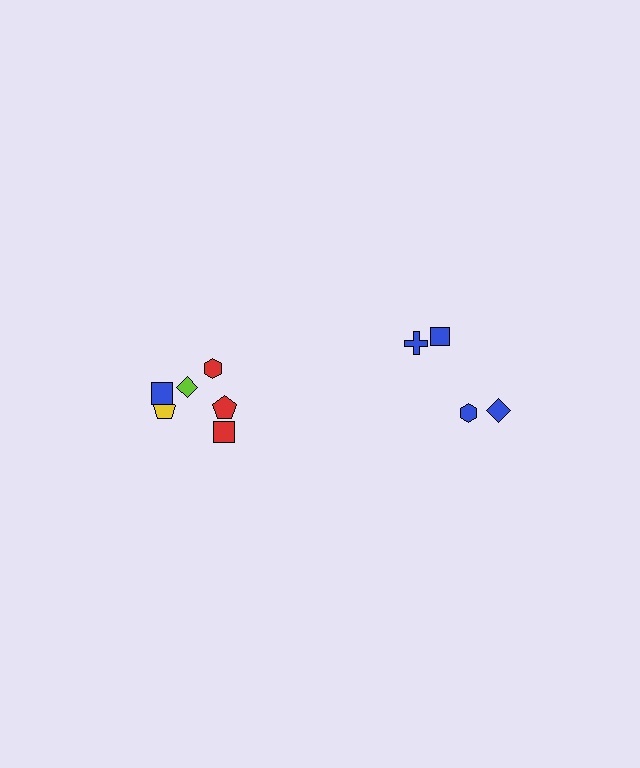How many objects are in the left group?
There are 6 objects.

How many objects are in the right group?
There are 4 objects.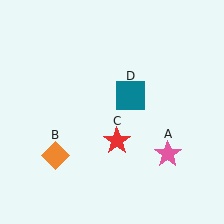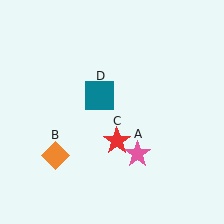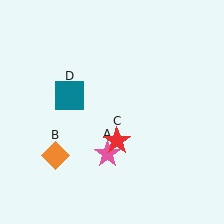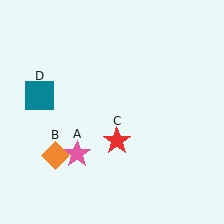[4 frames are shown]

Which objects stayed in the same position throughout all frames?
Orange diamond (object B) and red star (object C) remained stationary.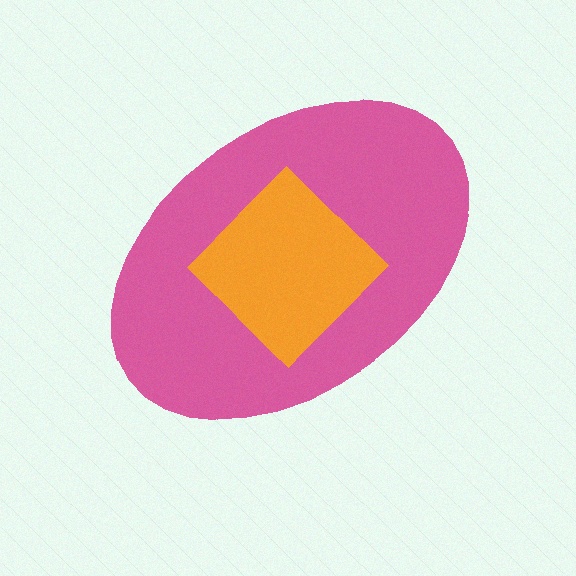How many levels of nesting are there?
2.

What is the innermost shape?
The orange diamond.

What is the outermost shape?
The pink ellipse.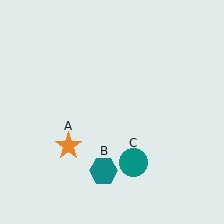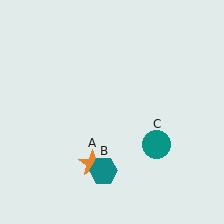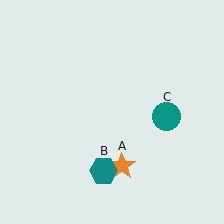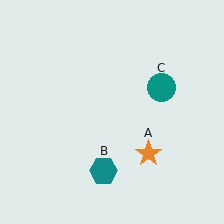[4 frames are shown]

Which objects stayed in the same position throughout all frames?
Teal hexagon (object B) remained stationary.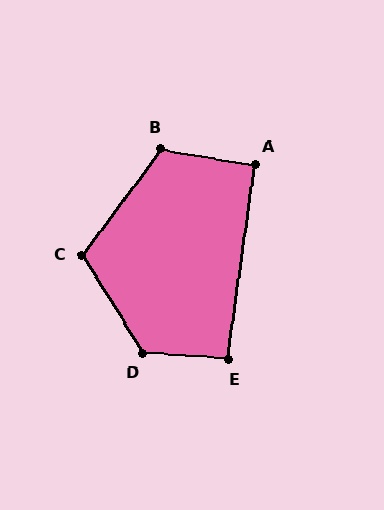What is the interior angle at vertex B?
Approximately 117 degrees (obtuse).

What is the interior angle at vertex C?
Approximately 112 degrees (obtuse).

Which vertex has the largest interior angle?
D, at approximately 125 degrees.